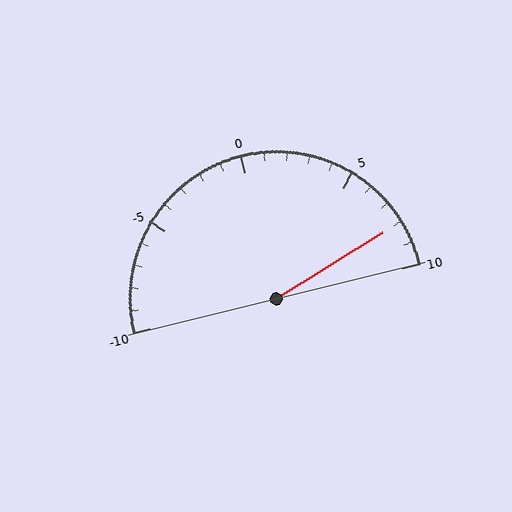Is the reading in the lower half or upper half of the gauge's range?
The reading is in the upper half of the range (-10 to 10).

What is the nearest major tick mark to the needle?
The nearest major tick mark is 10.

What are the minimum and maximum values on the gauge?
The gauge ranges from -10 to 10.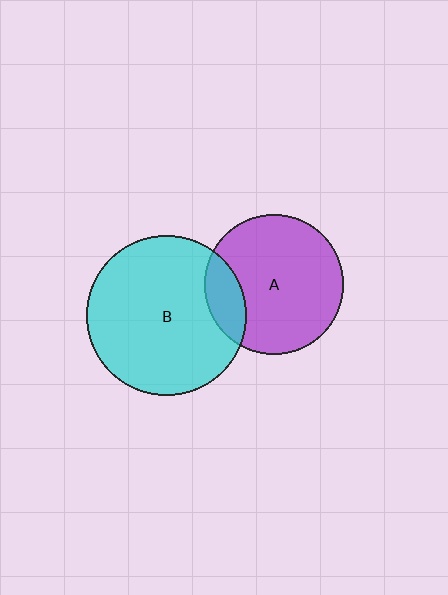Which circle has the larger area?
Circle B (cyan).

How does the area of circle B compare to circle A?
Approximately 1.3 times.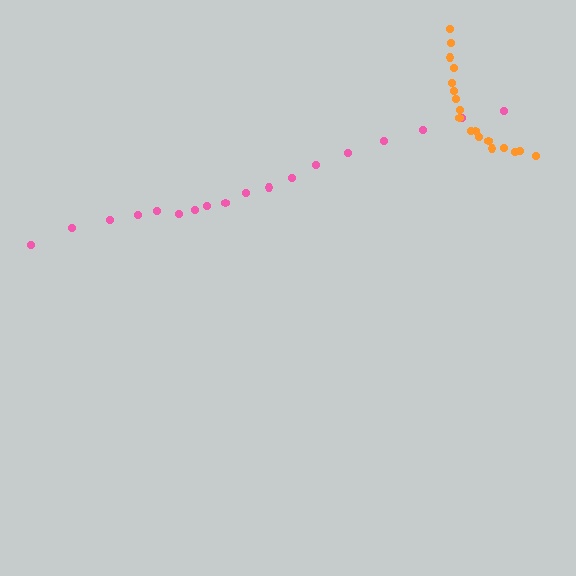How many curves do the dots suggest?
There are 2 distinct paths.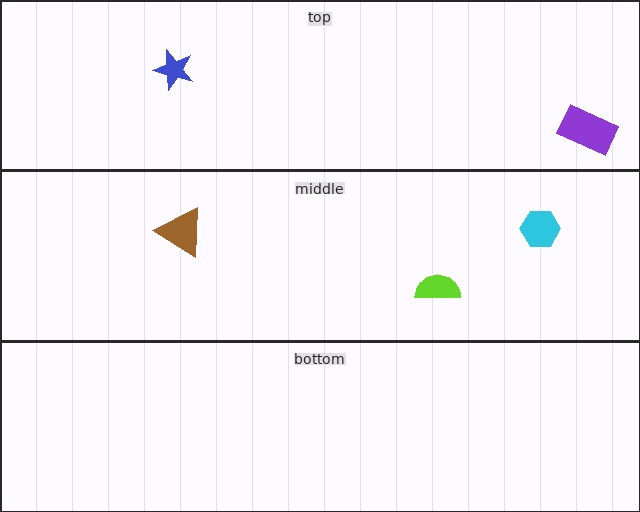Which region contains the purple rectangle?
The top region.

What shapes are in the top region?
The purple rectangle, the blue star.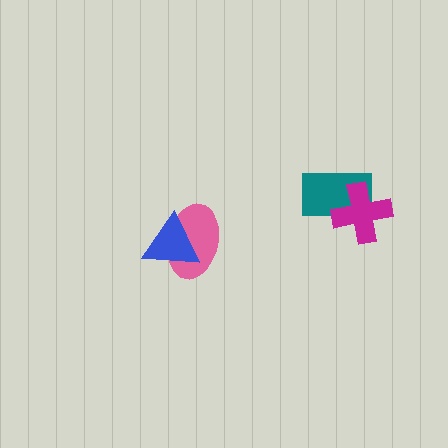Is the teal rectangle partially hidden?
Yes, it is partially covered by another shape.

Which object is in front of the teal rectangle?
The magenta cross is in front of the teal rectangle.